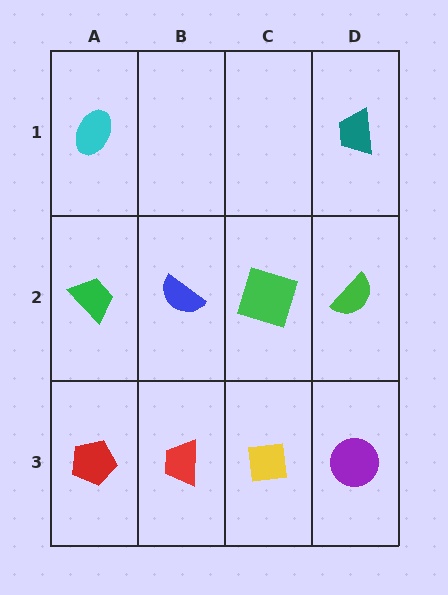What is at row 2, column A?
A green trapezoid.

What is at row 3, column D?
A purple circle.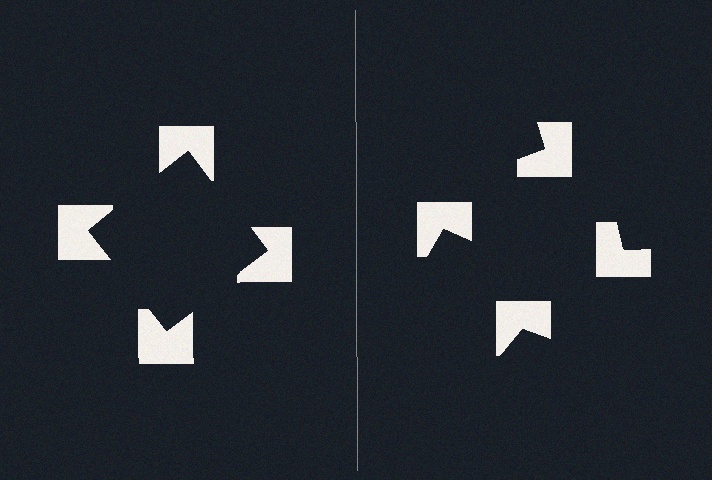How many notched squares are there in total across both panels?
8 — 4 on each side.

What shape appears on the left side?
An illusory square.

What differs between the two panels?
The notched squares are positioned identically on both sides; only the wedge orientations differ. On the left they align to a square; on the right they are misaligned.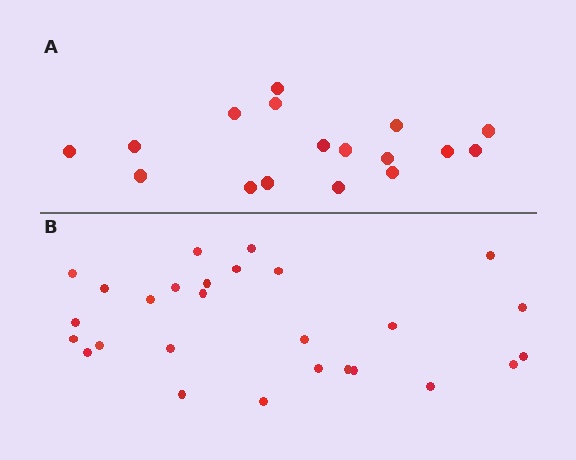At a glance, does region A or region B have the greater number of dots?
Region B (the bottom region) has more dots.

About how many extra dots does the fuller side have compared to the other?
Region B has roughly 10 or so more dots than region A.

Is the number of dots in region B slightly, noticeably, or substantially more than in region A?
Region B has substantially more. The ratio is roughly 1.6 to 1.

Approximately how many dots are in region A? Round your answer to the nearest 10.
About 20 dots. (The exact count is 17, which rounds to 20.)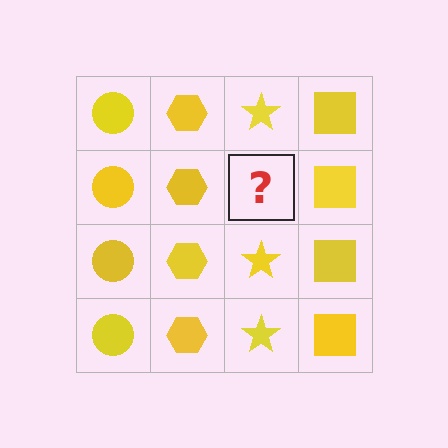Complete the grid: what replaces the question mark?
The question mark should be replaced with a yellow star.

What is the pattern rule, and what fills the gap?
The rule is that each column has a consistent shape. The gap should be filled with a yellow star.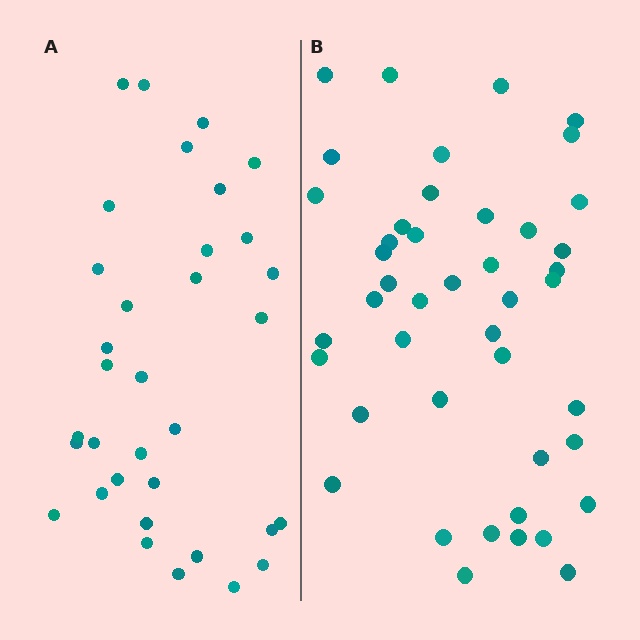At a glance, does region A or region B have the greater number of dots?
Region B (the right region) has more dots.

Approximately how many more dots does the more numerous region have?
Region B has roughly 10 or so more dots than region A.